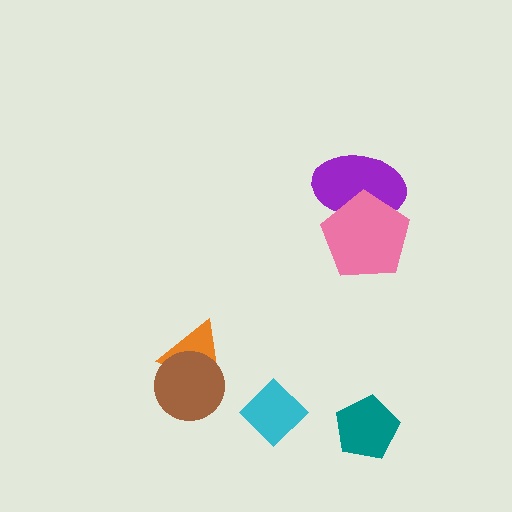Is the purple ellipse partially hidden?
Yes, it is partially covered by another shape.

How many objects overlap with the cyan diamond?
0 objects overlap with the cyan diamond.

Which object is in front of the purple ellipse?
The pink pentagon is in front of the purple ellipse.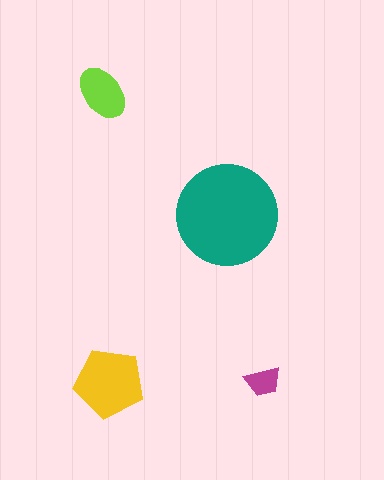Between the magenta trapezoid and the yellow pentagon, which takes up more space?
The yellow pentagon.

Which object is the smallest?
The magenta trapezoid.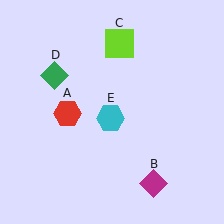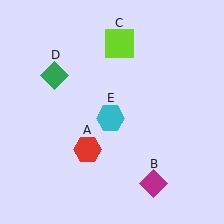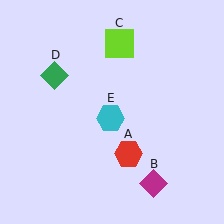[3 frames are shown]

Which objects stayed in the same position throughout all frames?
Magenta diamond (object B) and lime square (object C) and green diamond (object D) and cyan hexagon (object E) remained stationary.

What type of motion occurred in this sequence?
The red hexagon (object A) rotated counterclockwise around the center of the scene.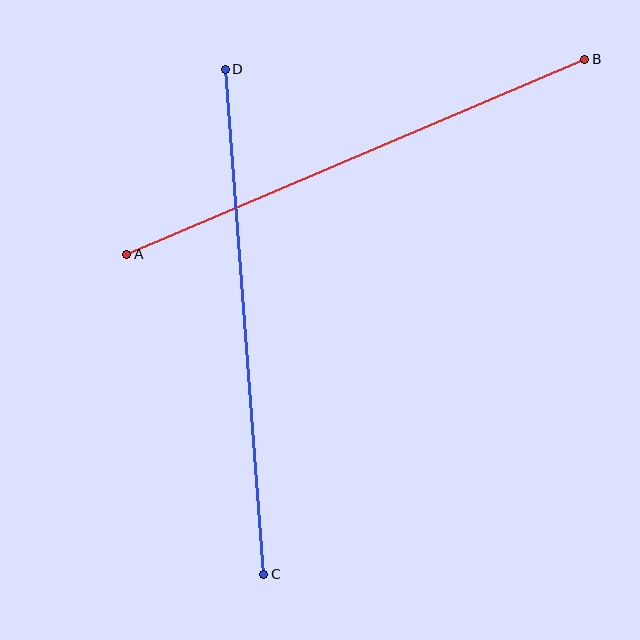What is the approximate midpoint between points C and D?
The midpoint is at approximately (244, 322) pixels.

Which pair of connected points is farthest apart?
Points C and D are farthest apart.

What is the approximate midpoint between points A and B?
The midpoint is at approximately (356, 157) pixels.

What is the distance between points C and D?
The distance is approximately 506 pixels.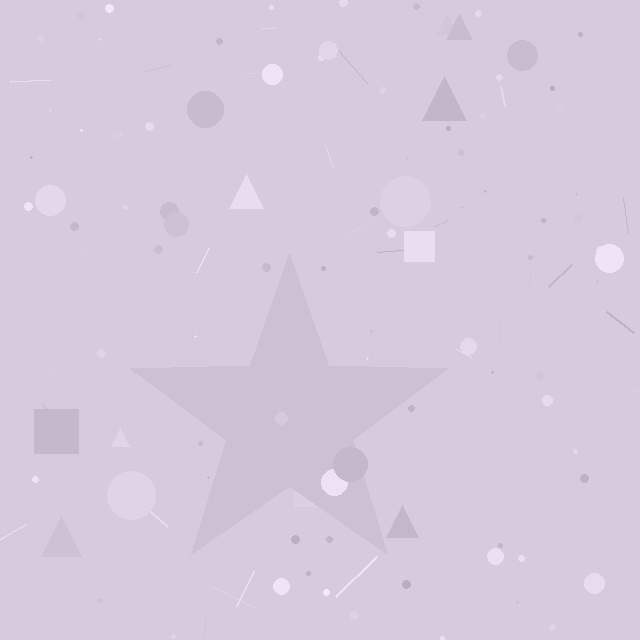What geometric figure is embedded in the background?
A star is embedded in the background.